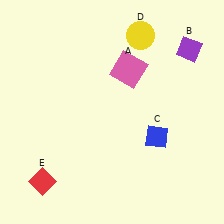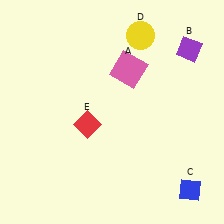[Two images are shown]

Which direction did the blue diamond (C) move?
The blue diamond (C) moved down.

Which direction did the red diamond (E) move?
The red diamond (E) moved up.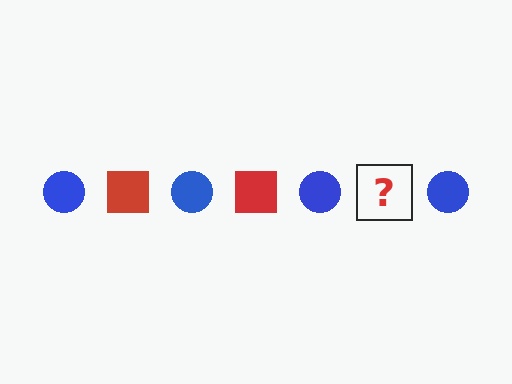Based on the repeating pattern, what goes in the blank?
The blank should be a red square.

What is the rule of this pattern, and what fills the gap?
The rule is that the pattern alternates between blue circle and red square. The gap should be filled with a red square.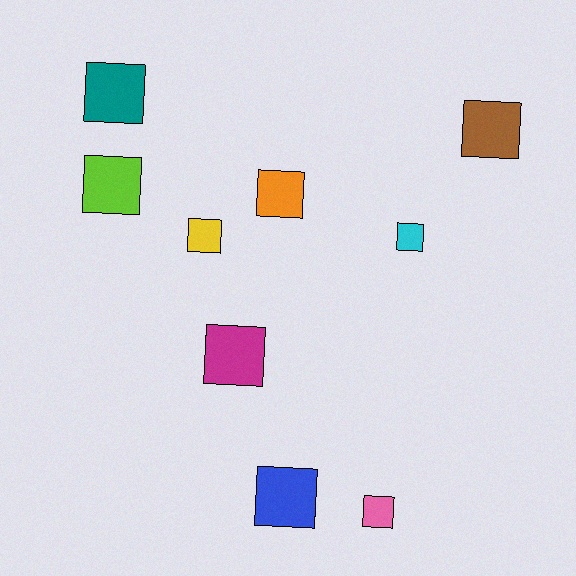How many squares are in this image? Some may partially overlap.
There are 9 squares.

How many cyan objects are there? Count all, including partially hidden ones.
There is 1 cyan object.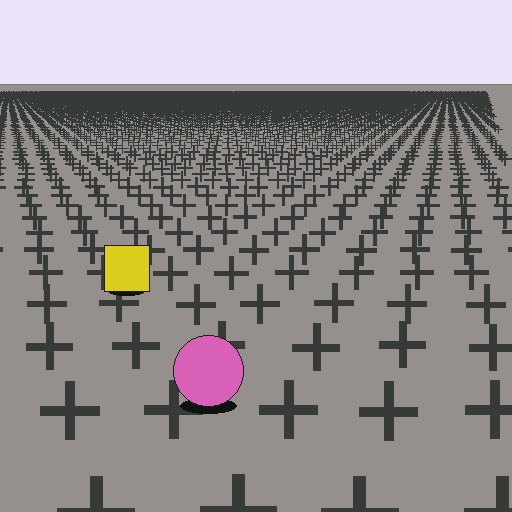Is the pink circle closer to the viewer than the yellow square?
Yes. The pink circle is closer — you can tell from the texture gradient: the ground texture is coarser near it.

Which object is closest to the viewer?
The pink circle is closest. The texture marks near it are larger and more spread out.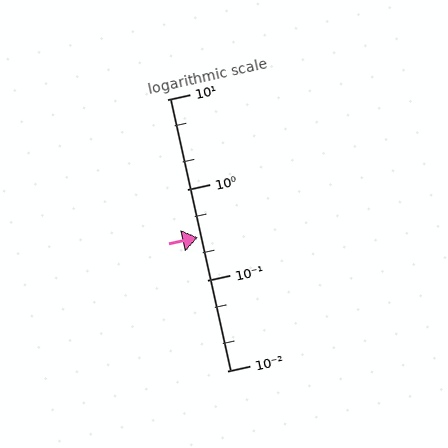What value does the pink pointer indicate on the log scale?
The pointer indicates approximately 0.3.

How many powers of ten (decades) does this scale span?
The scale spans 3 decades, from 0.01 to 10.